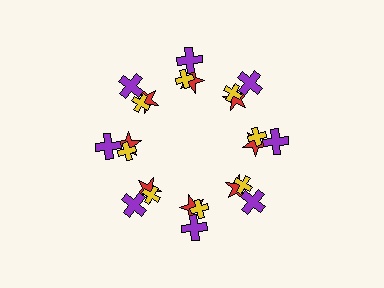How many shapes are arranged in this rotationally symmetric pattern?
There are 24 shapes, arranged in 8 groups of 3.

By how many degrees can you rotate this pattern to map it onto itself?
The pattern maps onto itself every 45 degrees of rotation.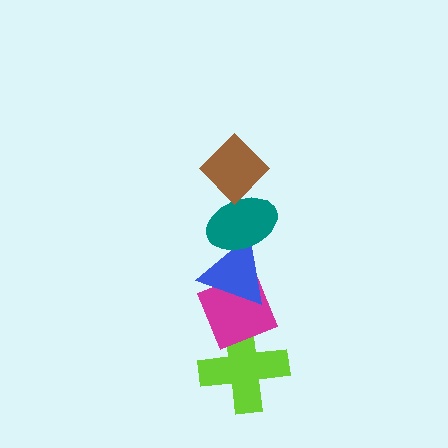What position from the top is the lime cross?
The lime cross is 5th from the top.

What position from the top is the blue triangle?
The blue triangle is 3rd from the top.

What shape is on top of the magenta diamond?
The blue triangle is on top of the magenta diamond.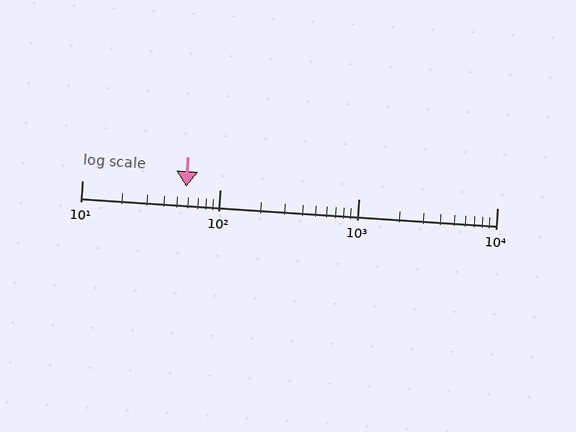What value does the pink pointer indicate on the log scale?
The pointer indicates approximately 57.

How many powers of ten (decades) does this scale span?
The scale spans 3 decades, from 10 to 10000.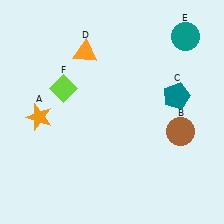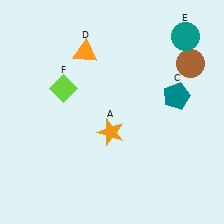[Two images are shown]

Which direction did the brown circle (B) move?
The brown circle (B) moved up.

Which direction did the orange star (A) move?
The orange star (A) moved right.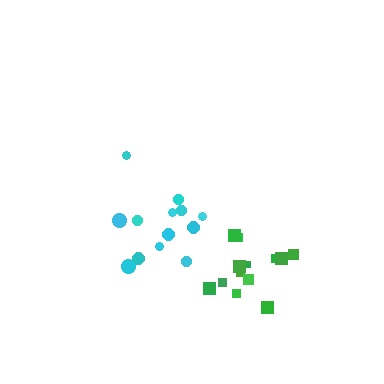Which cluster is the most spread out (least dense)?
Cyan.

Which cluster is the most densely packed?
Green.